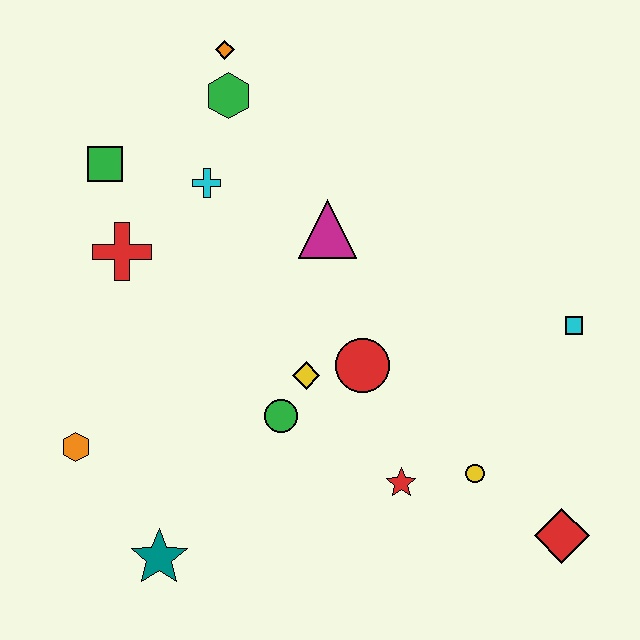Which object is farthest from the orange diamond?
The red diamond is farthest from the orange diamond.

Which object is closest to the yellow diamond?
The green circle is closest to the yellow diamond.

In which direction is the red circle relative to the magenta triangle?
The red circle is below the magenta triangle.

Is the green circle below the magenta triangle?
Yes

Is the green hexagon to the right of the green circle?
No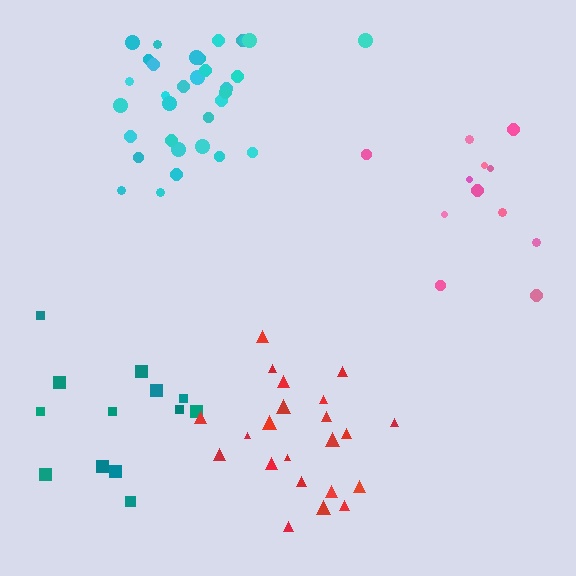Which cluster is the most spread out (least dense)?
Teal.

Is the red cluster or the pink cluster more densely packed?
Red.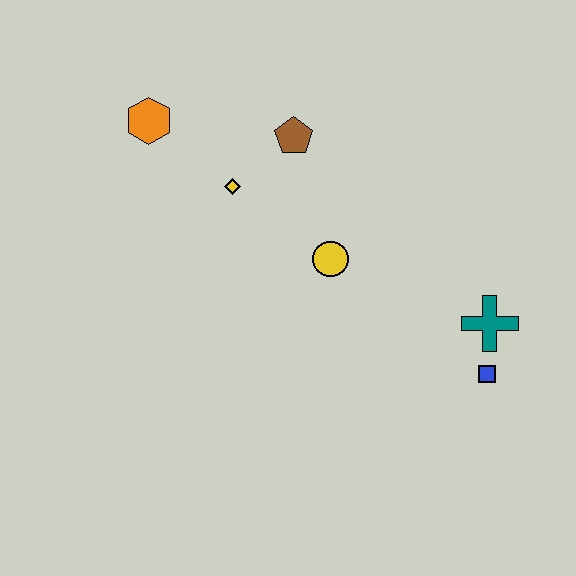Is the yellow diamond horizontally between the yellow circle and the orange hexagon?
Yes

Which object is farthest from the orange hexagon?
The blue square is farthest from the orange hexagon.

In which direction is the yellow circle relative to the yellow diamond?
The yellow circle is to the right of the yellow diamond.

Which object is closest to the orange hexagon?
The yellow diamond is closest to the orange hexagon.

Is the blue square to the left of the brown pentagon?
No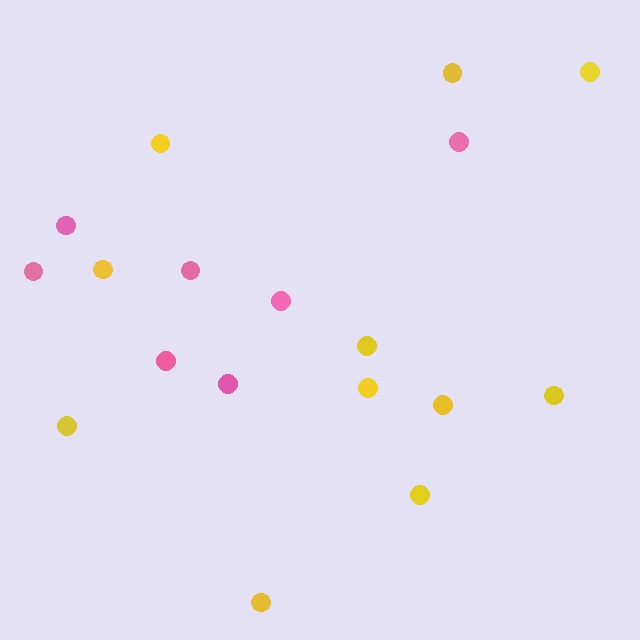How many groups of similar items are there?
There are 2 groups: one group of pink circles (7) and one group of yellow circles (11).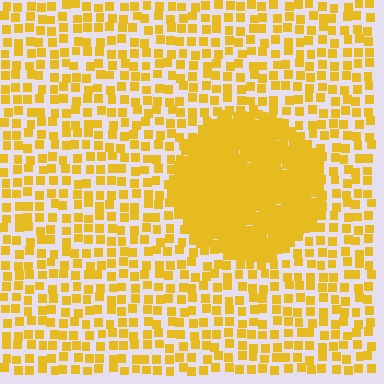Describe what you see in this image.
The image contains small yellow elements arranged at two different densities. A circle-shaped region is visible where the elements are more densely packed than the surrounding area.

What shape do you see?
I see a circle.